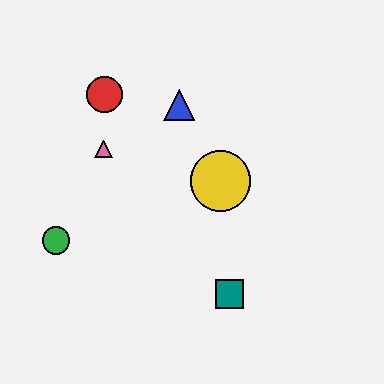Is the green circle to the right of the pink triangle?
No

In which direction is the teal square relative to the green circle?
The teal square is to the right of the green circle.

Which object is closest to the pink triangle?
The red circle is closest to the pink triangle.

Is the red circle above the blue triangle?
Yes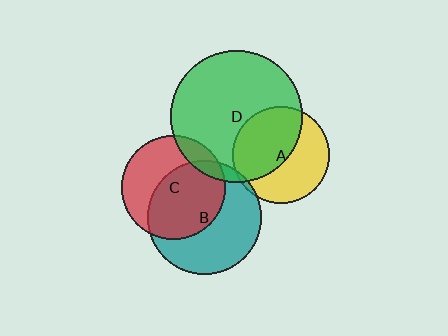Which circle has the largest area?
Circle D (green).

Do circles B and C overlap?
Yes.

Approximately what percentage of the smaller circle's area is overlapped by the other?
Approximately 55%.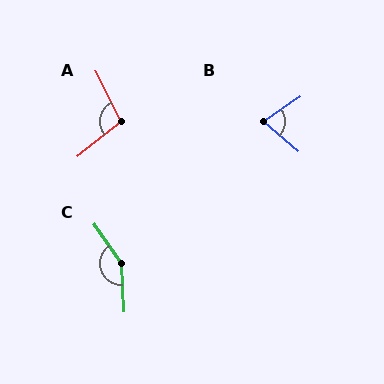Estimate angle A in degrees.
Approximately 101 degrees.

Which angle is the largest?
C, at approximately 148 degrees.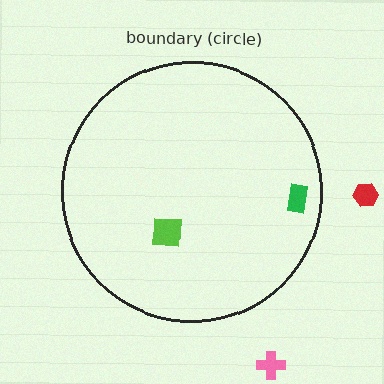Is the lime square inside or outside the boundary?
Inside.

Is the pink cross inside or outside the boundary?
Outside.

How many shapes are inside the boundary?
2 inside, 2 outside.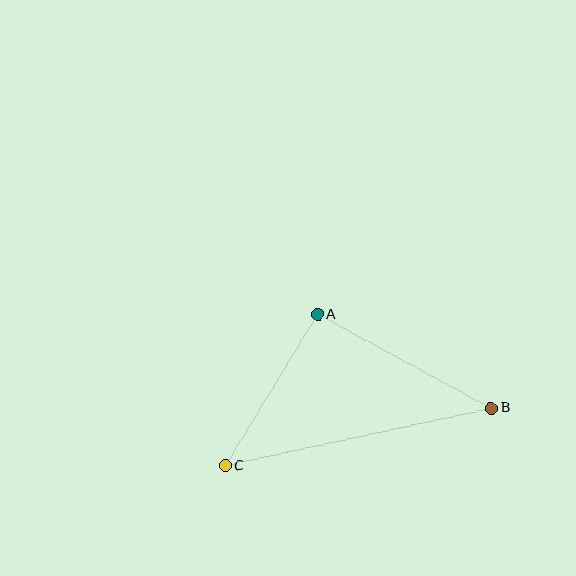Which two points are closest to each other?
Points A and C are closest to each other.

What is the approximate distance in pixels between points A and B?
The distance between A and B is approximately 197 pixels.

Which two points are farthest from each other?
Points B and C are farthest from each other.